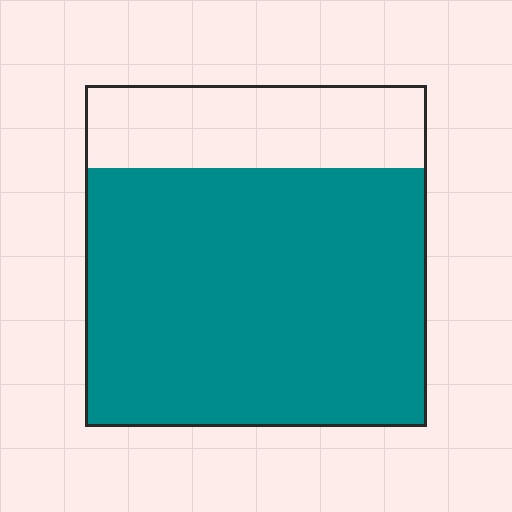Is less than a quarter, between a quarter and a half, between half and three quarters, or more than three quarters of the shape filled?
More than three quarters.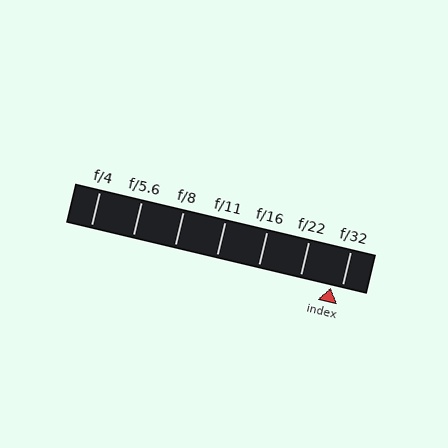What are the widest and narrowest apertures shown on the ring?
The widest aperture shown is f/4 and the narrowest is f/32.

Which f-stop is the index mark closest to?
The index mark is closest to f/32.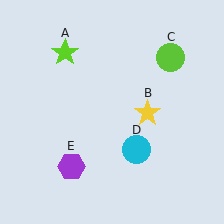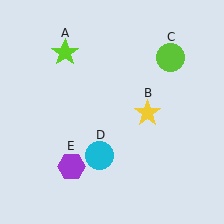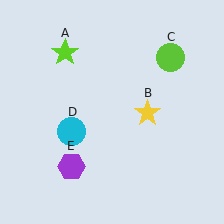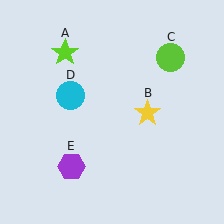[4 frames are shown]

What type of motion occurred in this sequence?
The cyan circle (object D) rotated clockwise around the center of the scene.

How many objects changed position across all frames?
1 object changed position: cyan circle (object D).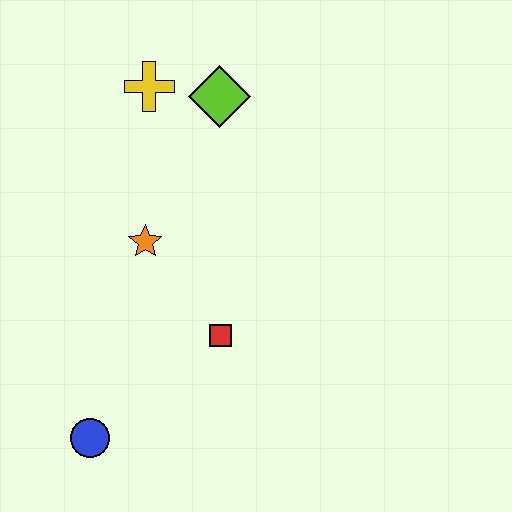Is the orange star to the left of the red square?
Yes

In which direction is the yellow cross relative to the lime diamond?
The yellow cross is to the left of the lime diamond.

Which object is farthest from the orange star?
The blue circle is farthest from the orange star.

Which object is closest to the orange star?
The red square is closest to the orange star.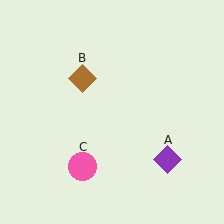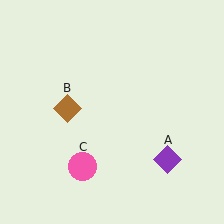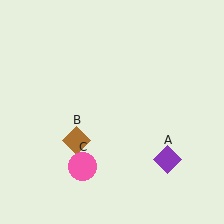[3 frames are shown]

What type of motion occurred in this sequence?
The brown diamond (object B) rotated counterclockwise around the center of the scene.